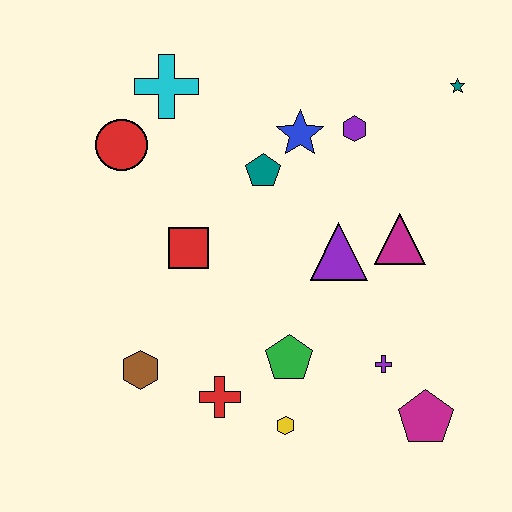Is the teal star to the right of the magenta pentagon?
Yes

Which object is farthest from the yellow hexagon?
The teal star is farthest from the yellow hexagon.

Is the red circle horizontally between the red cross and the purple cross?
No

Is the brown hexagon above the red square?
No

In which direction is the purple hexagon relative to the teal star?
The purple hexagon is to the left of the teal star.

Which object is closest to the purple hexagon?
The blue star is closest to the purple hexagon.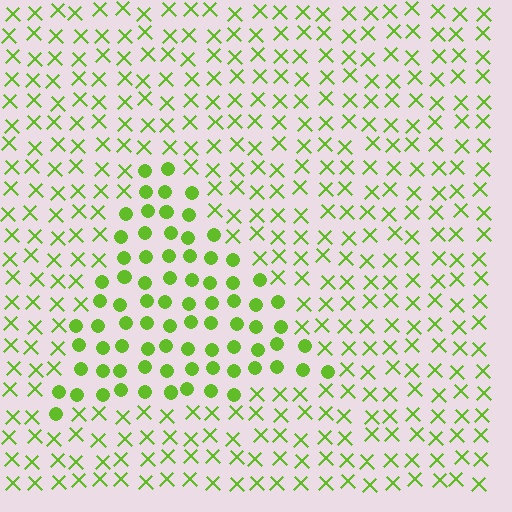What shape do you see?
I see a triangle.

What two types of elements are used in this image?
The image uses circles inside the triangle region and X marks outside it.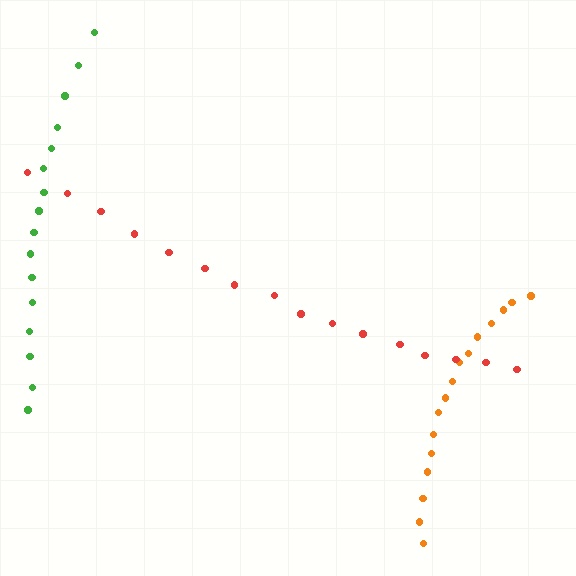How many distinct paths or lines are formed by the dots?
There are 3 distinct paths.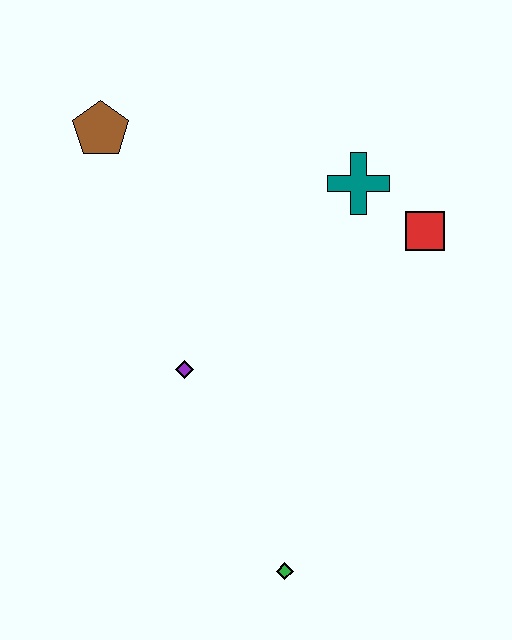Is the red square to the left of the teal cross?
No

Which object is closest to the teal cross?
The red square is closest to the teal cross.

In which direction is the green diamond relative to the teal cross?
The green diamond is below the teal cross.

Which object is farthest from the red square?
The green diamond is farthest from the red square.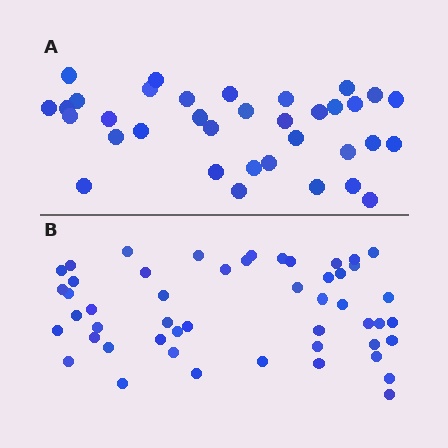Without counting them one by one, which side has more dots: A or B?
Region B (the bottom region) has more dots.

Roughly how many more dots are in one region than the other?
Region B has approximately 15 more dots than region A.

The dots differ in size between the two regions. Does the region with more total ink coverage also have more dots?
No. Region A has more total ink coverage because its dots are larger, but region B actually contains more individual dots. Total area can be misleading — the number of items is what matters here.